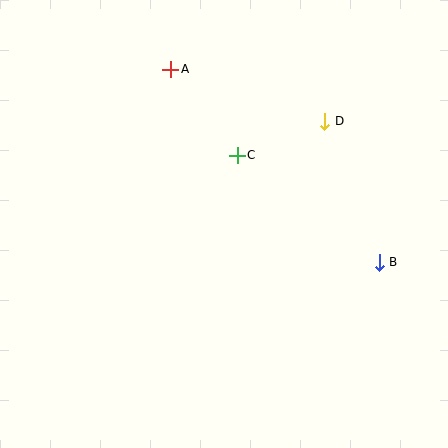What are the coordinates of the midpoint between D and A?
The midpoint between D and A is at (248, 95).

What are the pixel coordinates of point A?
Point A is at (171, 69).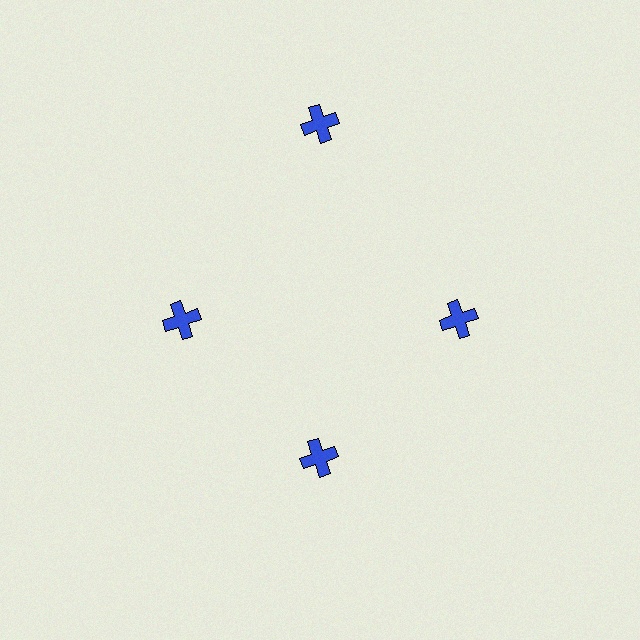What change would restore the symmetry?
The symmetry would be restored by moving it inward, back onto the ring so that all 4 crosses sit at equal angles and equal distance from the center.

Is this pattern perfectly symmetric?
No. The 4 blue crosses are arranged in a ring, but one element near the 12 o'clock position is pushed outward from the center, breaking the 4-fold rotational symmetry.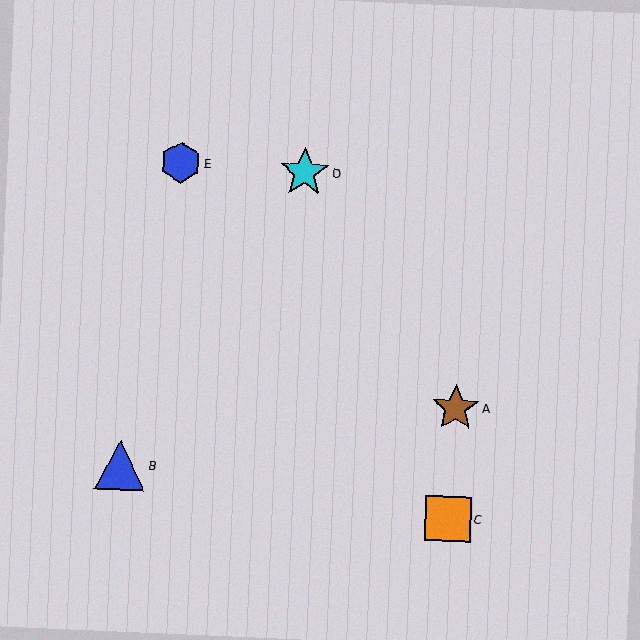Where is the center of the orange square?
The center of the orange square is at (448, 519).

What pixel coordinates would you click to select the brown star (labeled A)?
Click at (455, 408) to select the brown star A.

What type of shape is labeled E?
Shape E is a blue hexagon.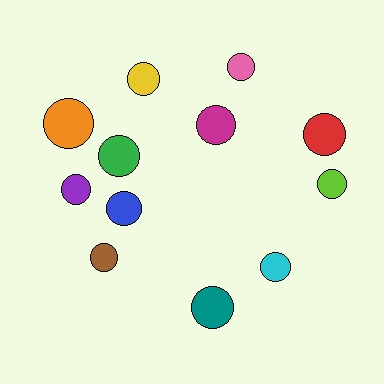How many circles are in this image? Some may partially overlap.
There are 12 circles.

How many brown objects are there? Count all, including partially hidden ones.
There is 1 brown object.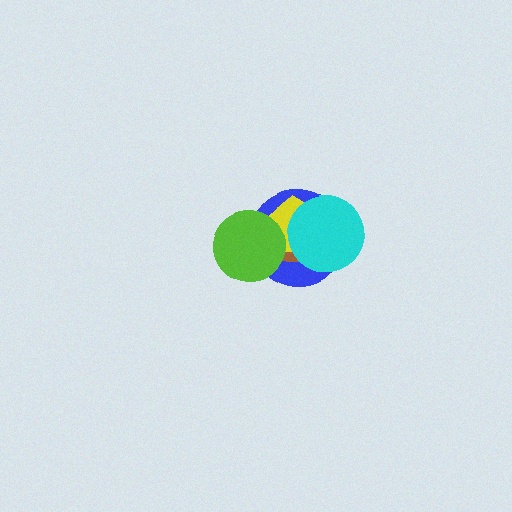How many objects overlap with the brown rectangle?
4 objects overlap with the brown rectangle.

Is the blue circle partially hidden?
Yes, it is partially covered by another shape.